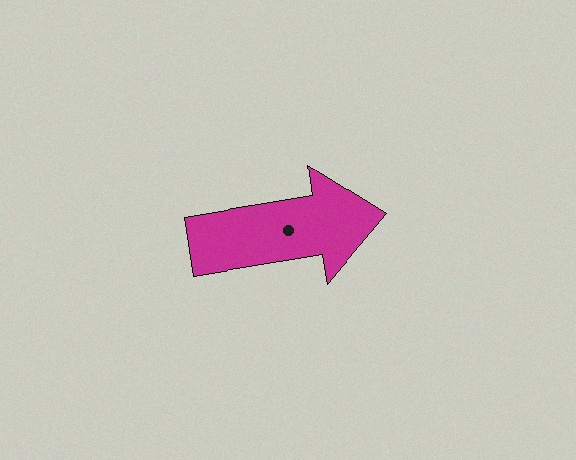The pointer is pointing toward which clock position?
Roughly 3 o'clock.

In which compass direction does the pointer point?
East.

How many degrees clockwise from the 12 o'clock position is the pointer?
Approximately 81 degrees.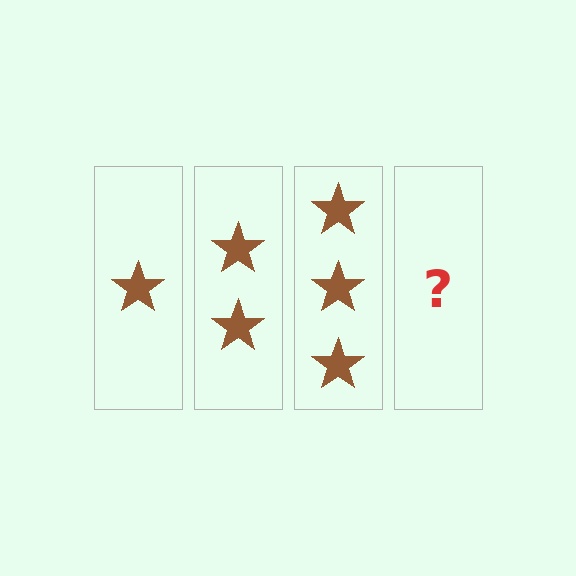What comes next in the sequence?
The next element should be 4 stars.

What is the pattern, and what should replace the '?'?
The pattern is that each step adds one more star. The '?' should be 4 stars.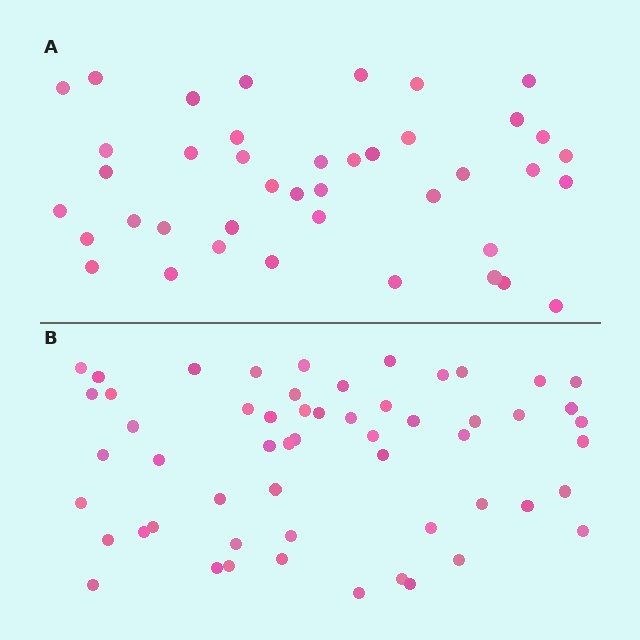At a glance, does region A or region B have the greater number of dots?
Region B (the bottom region) has more dots.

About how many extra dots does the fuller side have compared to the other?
Region B has approximately 15 more dots than region A.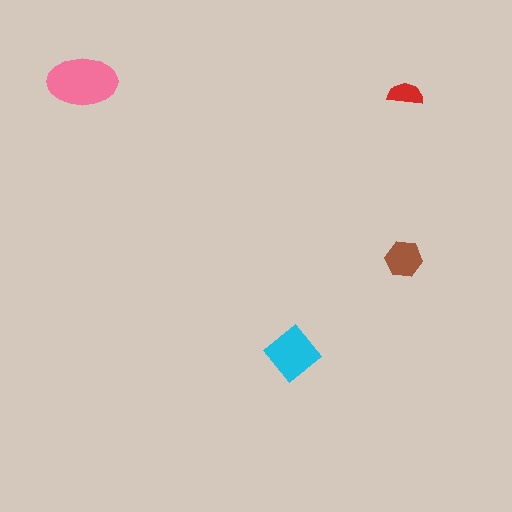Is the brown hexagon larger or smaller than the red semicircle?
Larger.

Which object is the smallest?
The red semicircle.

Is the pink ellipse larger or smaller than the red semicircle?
Larger.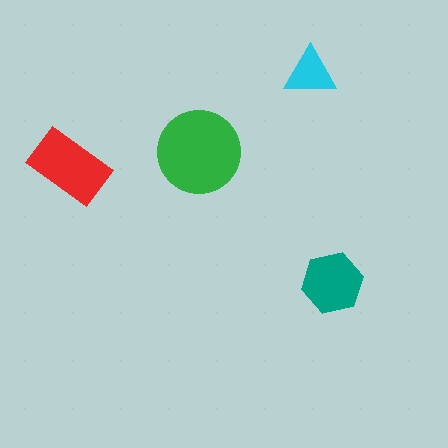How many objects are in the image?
There are 4 objects in the image.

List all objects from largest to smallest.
The green circle, the red rectangle, the teal hexagon, the cyan triangle.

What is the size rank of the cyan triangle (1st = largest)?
4th.